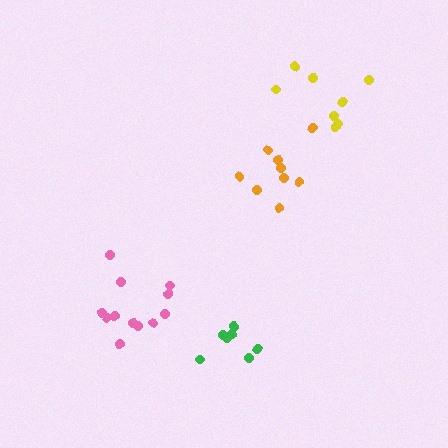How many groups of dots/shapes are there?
There are 4 groups.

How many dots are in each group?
Group 1: 8 dots, Group 2: 7 dots, Group 3: 9 dots, Group 4: 12 dots (36 total).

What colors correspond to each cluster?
The clusters are colored: yellow, green, orange, pink.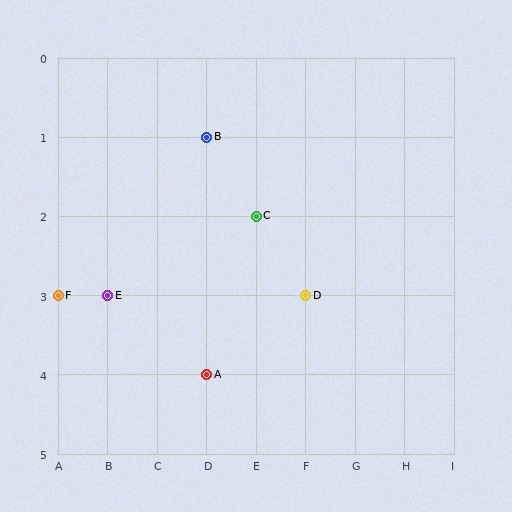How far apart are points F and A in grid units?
Points F and A are 3 columns and 1 row apart (about 3.2 grid units diagonally).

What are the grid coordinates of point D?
Point D is at grid coordinates (F, 3).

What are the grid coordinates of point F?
Point F is at grid coordinates (A, 3).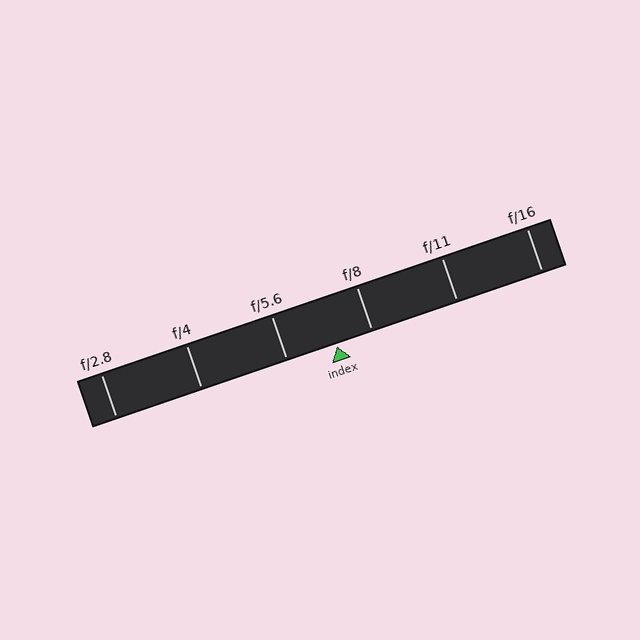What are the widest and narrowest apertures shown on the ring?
The widest aperture shown is f/2.8 and the narrowest is f/16.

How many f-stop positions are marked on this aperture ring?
There are 6 f-stop positions marked.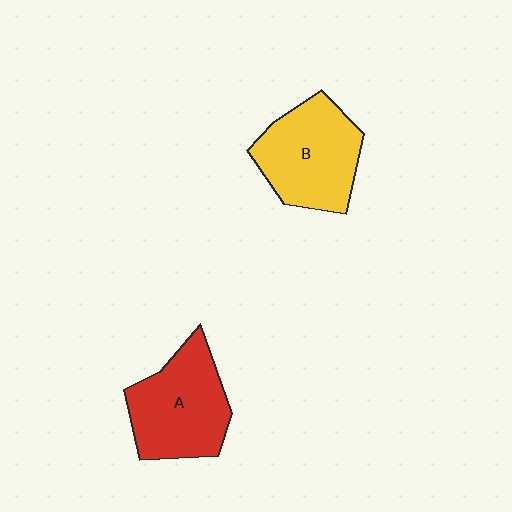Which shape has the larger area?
Shape A (red).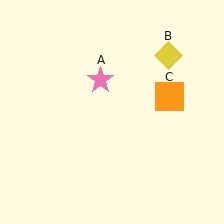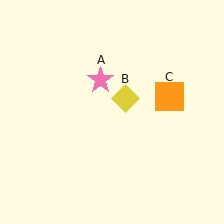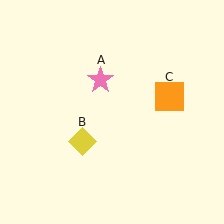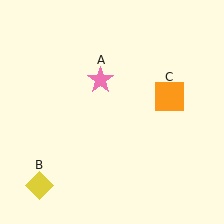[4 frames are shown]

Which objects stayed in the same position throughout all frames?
Pink star (object A) and orange square (object C) remained stationary.